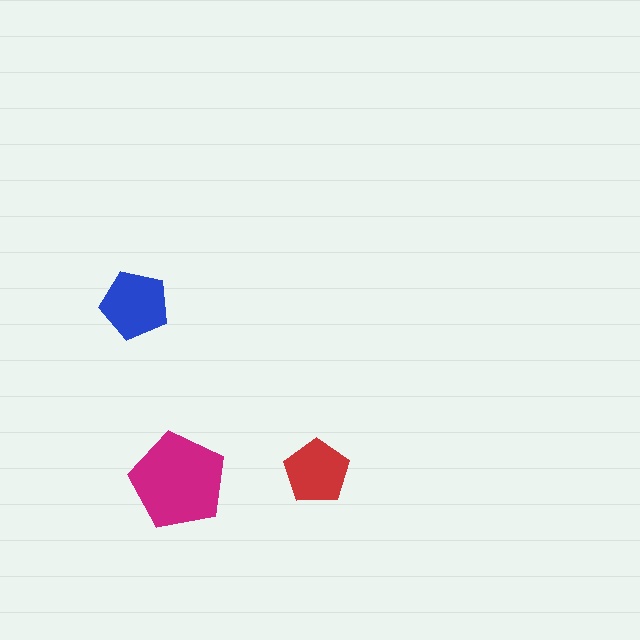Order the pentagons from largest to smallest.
the magenta one, the blue one, the red one.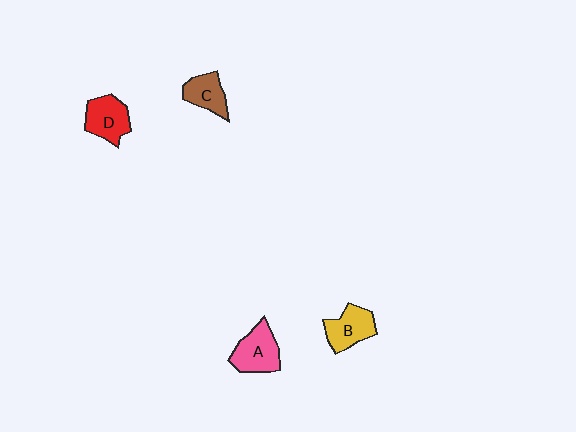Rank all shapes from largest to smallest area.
From largest to smallest: A (pink), D (red), B (yellow), C (brown).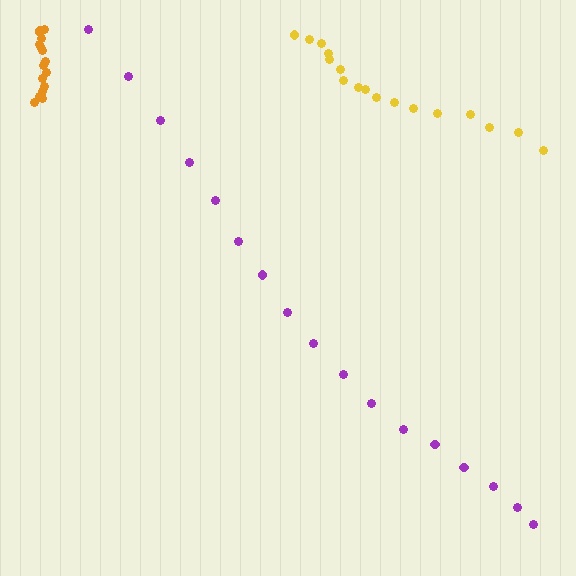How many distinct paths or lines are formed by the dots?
There are 3 distinct paths.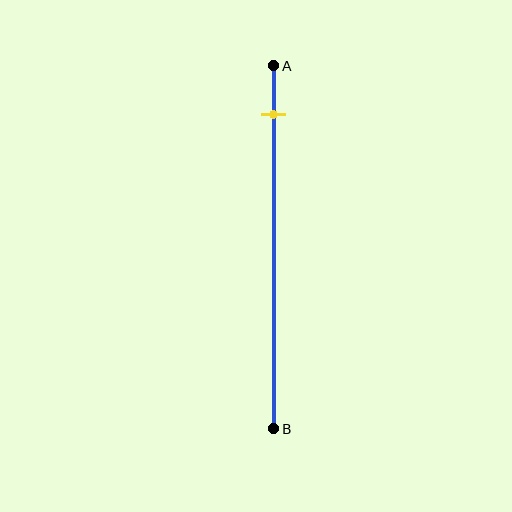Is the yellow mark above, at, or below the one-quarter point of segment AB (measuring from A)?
The yellow mark is above the one-quarter point of segment AB.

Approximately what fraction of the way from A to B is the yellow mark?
The yellow mark is approximately 15% of the way from A to B.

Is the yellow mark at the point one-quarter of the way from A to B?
No, the mark is at about 15% from A, not at the 25% one-quarter point.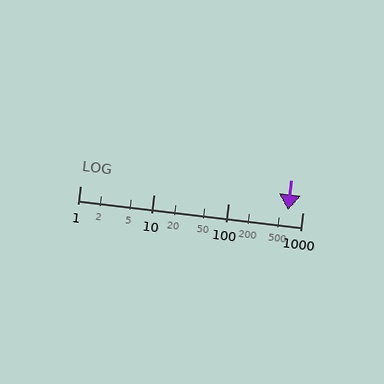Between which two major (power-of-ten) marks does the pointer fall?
The pointer is between 100 and 1000.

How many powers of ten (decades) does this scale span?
The scale spans 3 decades, from 1 to 1000.